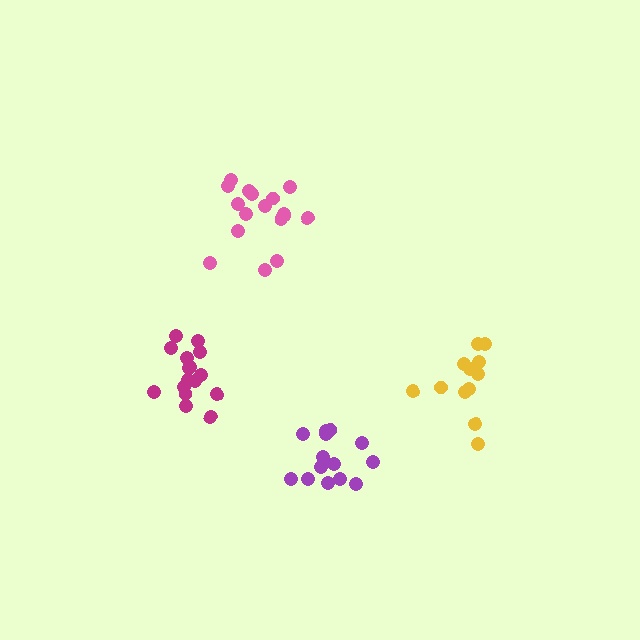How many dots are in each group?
Group 1: 16 dots, Group 2: 12 dots, Group 3: 14 dots, Group 4: 18 dots (60 total).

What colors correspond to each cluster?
The clusters are colored: magenta, yellow, purple, pink.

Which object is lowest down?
The purple cluster is bottommost.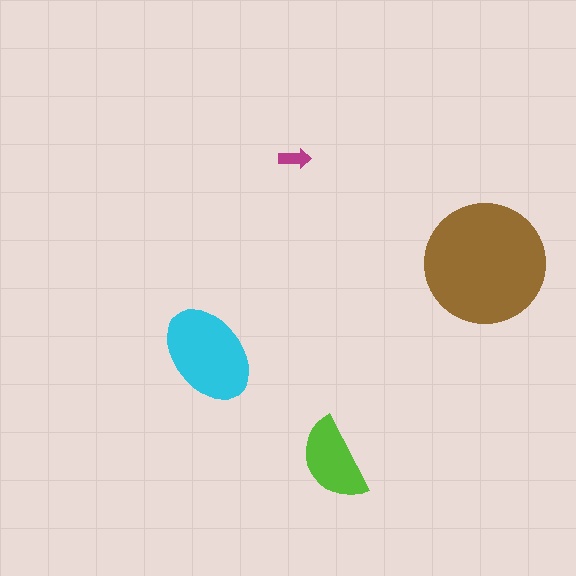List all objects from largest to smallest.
The brown circle, the cyan ellipse, the lime semicircle, the magenta arrow.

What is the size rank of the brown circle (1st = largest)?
1st.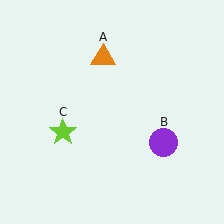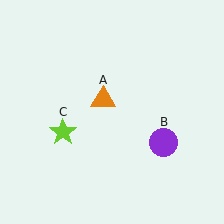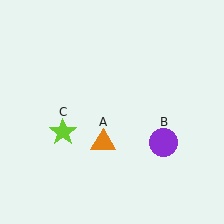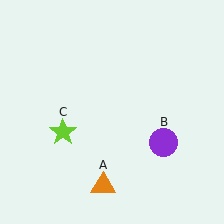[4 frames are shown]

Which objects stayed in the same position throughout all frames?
Purple circle (object B) and lime star (object C) remained stationary.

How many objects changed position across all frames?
1 object changed position: orange triangle (object A).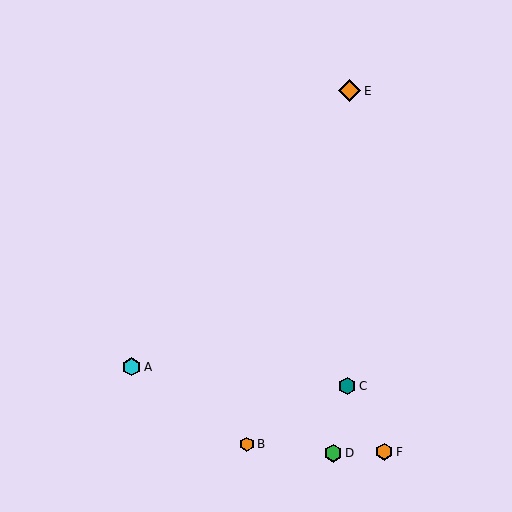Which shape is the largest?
The orange diamond (labeled E) is the largest.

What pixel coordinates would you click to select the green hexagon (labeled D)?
Click at (333, 453) to select the green hexagon D.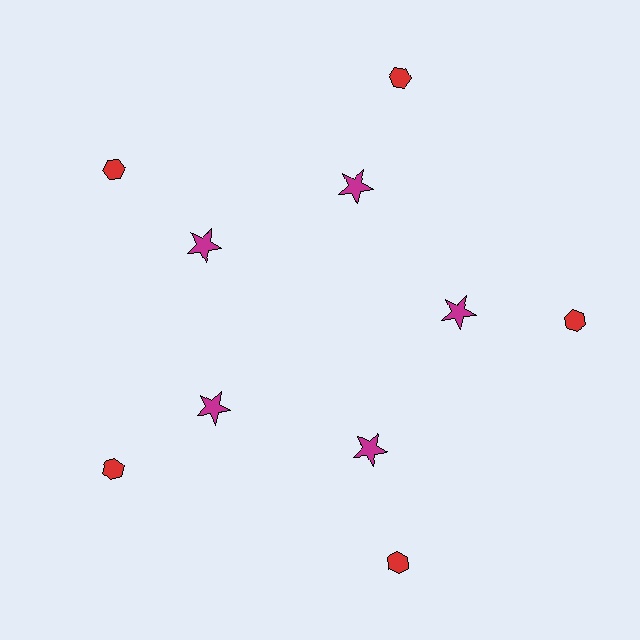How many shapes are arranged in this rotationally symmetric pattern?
There are 10 shapes, arranged in 5 groups of 2.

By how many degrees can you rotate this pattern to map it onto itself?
The pattern maps onto itself every 72 degrees of rotation.